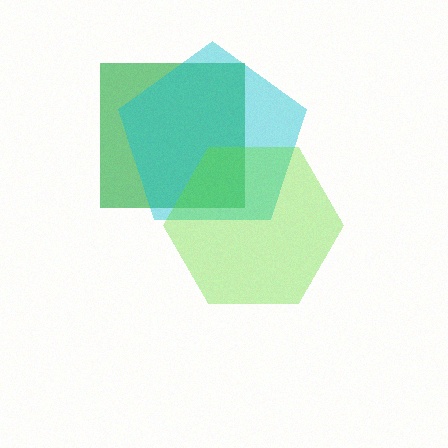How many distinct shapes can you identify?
There are 3 distinct shapes: a green square, a cyan pentagon, a lime hexagon.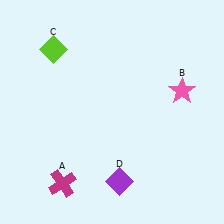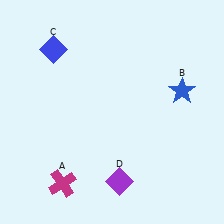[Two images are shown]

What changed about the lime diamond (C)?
In Image 1, C is lime. In Image 2, it changed to blue.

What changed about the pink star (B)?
In Image 1, B is pink. In Image 2, it changed to blue.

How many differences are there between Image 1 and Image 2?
There are 2 differences between the two images.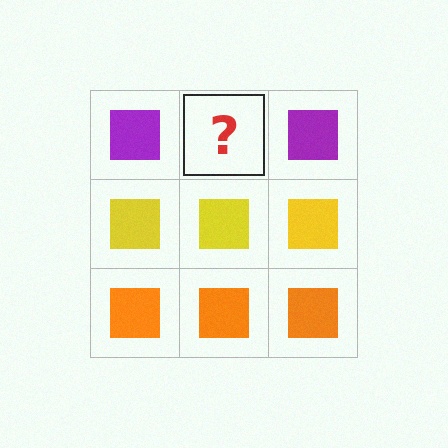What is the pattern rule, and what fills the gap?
The rule is that each row has a consistent color. The gap should be filled with a purple square.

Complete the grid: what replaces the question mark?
The question mark should be replaced with a purple square.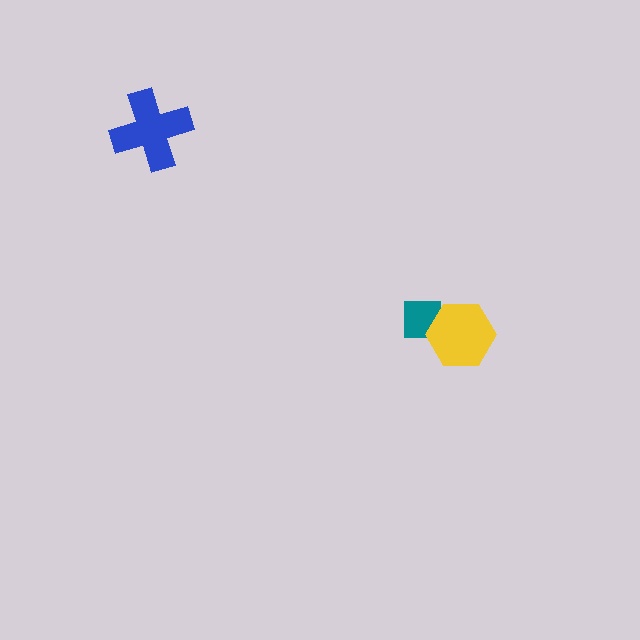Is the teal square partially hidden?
Yes, it is partially covered by another shape.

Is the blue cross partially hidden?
No, no other shape covers it.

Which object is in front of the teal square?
The yellow hexagon is in front of the teal square.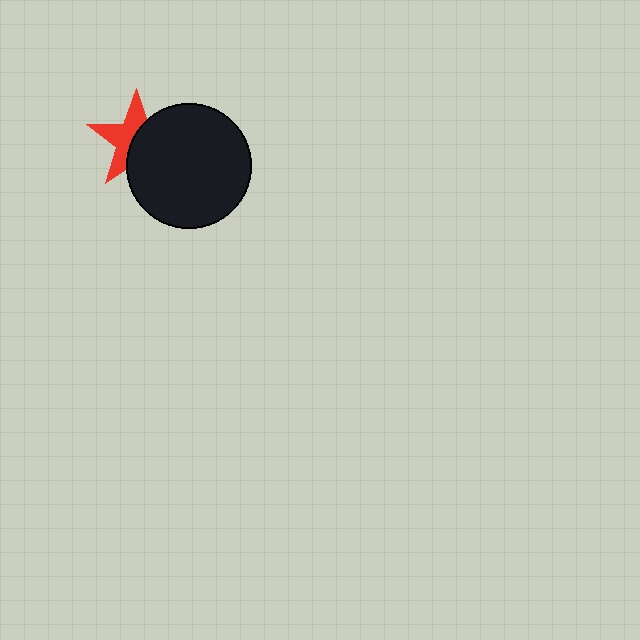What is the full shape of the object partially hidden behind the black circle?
The partially hidden object is a red star.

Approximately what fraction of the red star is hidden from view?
Roughly 50% of the red star is hidden behind the black circle.